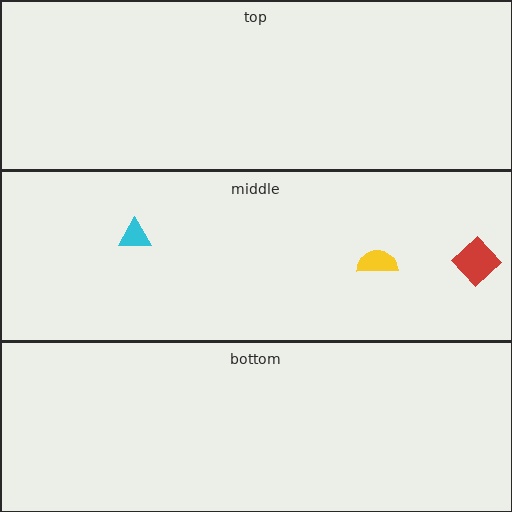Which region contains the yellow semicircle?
The middle region.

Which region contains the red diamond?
The middle region.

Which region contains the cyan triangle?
The middle region.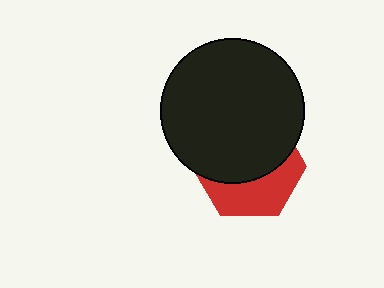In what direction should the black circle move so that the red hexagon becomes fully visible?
The black circle should move up. That is the shortest direction to clear the overlap and leave the red hexagon fully visible.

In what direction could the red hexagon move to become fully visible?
The red hexagon could move down. That would shift it out from behind the black circle entirely.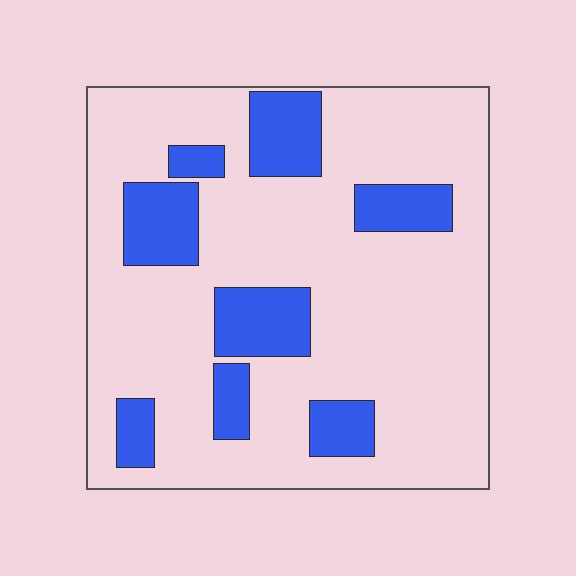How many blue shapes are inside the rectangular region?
8.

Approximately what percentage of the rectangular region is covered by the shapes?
Approximately 20%.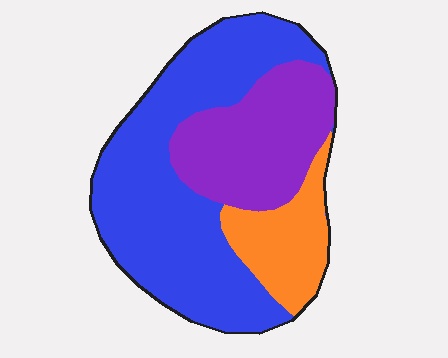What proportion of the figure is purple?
Purple covers around 30% of the figure.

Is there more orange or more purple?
Purple.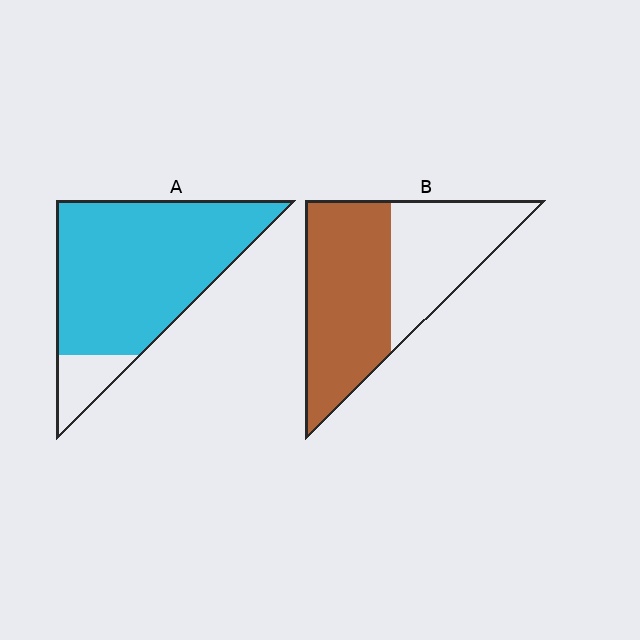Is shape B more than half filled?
Yes.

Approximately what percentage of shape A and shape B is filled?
A is approximately 85% and B is approximately 60%.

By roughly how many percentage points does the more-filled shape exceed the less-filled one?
By roughly 30 percentage points (A over B).